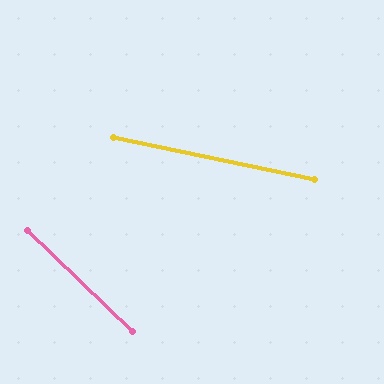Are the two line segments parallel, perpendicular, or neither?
Neither parallel nor perpendicular — they differ by about 32°.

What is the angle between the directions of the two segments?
Approximately 32 degrees.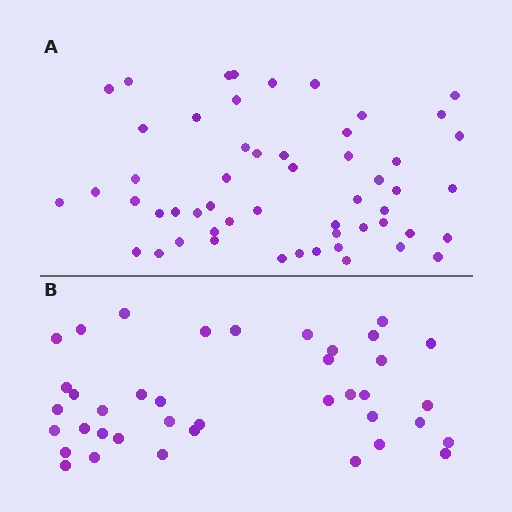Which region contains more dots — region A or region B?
Region A (the top region) has more dots.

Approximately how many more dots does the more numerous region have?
Region A has approximately 15 more dots than region B.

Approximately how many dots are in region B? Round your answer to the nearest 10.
About 40 dots. (The exact count is 39, which rounds to 40.)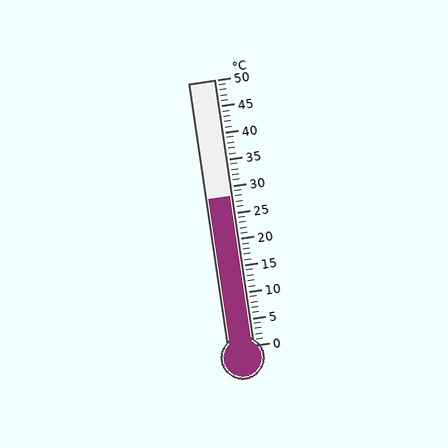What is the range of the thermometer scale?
The thermometer scale ranges from 0°C to 50°C.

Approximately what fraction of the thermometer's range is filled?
The thermometer is filled to approximately 55% of its range.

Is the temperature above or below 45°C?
The temperature is below 45°C.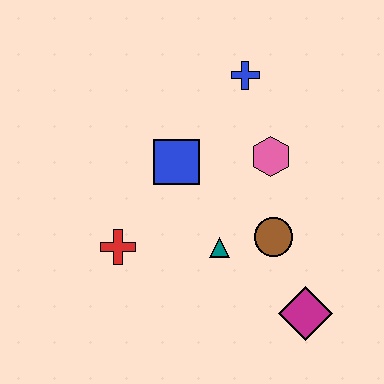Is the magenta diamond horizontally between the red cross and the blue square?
No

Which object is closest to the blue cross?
The pink hexagon is closest to the blue cross.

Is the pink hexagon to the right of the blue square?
Yes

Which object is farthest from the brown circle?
The blue cross is farthest from the brown circle.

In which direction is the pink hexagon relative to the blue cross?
The pink hexagon is below the blue cross.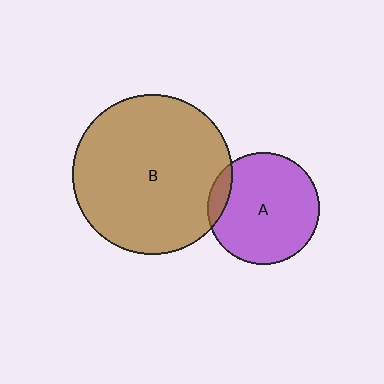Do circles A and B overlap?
Yes.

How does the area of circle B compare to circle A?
Approximately 2.0 times.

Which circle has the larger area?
Circle B (brown).